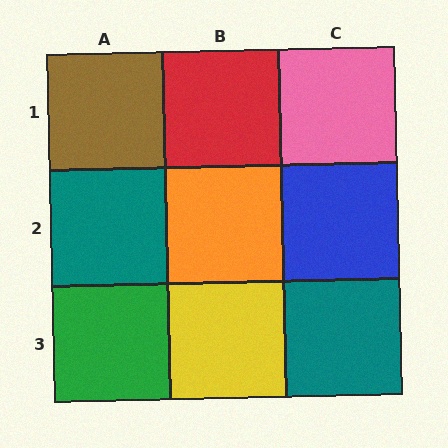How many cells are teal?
2 cells are teal.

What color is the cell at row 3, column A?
Green.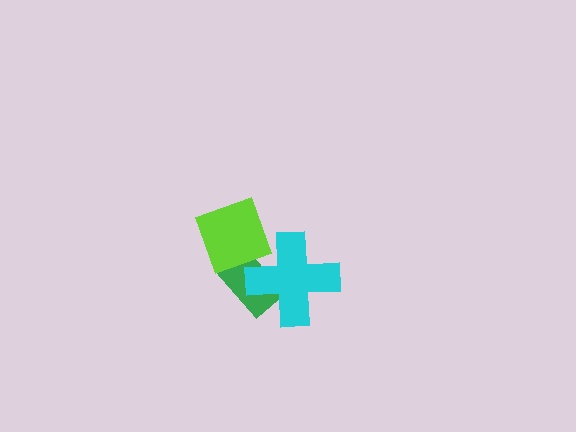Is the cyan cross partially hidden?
No, no other shape covers it.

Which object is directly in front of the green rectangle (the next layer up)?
The lime diamond is directly in front of the green rectangle.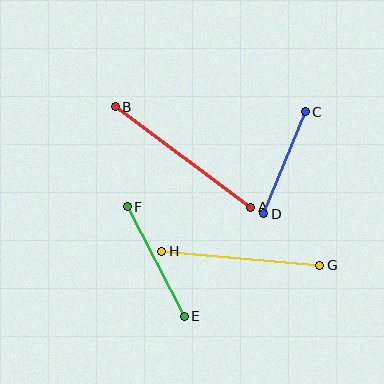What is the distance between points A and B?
The distance is approximately 169 pixels.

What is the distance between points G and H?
The distance is approximately 158 pixels.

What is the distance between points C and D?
The distance is approximately 110 pixels.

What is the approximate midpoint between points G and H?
The midpoint is at approximately (241, 258) pixels.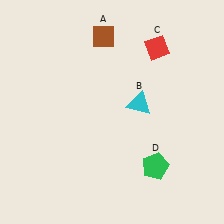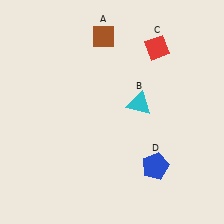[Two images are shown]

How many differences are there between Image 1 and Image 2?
There is 1 difference between the two images.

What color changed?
The pentagon (D) changed from green in Image 1 to blue in Image 2.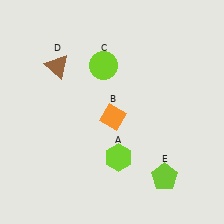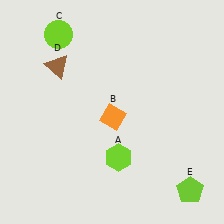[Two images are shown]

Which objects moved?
The objects that moved are: the lime circle (C), the lime pentagon (E).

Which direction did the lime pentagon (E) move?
The lime pentagon (E) moved right.